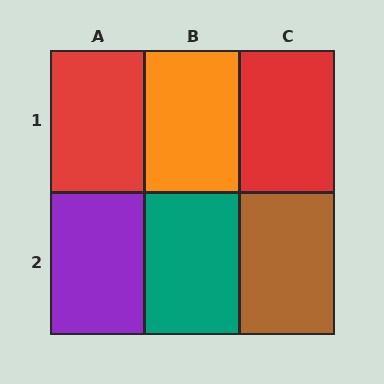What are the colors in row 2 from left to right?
Purple, teal, brown.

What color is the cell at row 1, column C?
Red.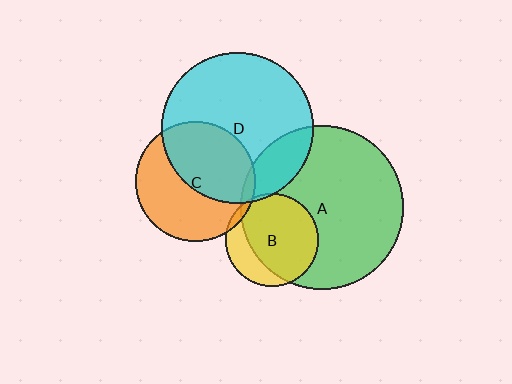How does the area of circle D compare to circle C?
Approximately 1.6 times.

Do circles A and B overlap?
Yes.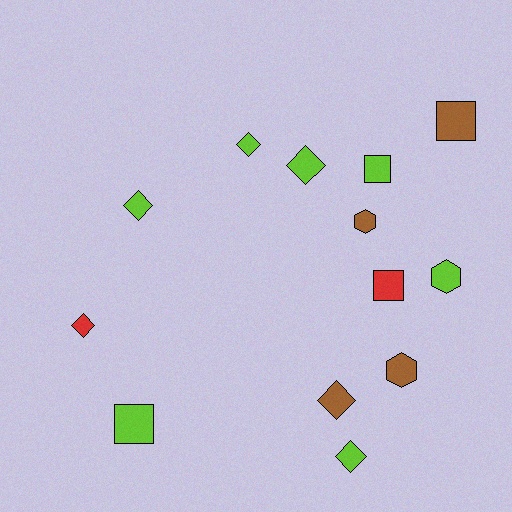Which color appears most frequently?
Lime, with 7 objects.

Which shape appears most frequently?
Diamond, with 6 objects.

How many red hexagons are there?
There are no red hexagons.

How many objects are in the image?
There are 13 objects.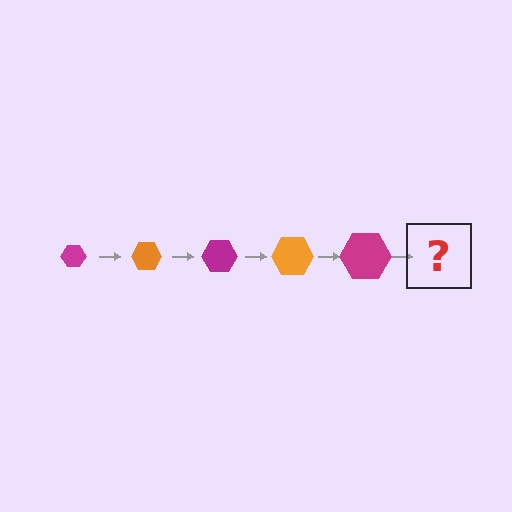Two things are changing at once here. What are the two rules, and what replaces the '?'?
The two rules are that the hexagon grows larger each step and the color cycles through magenta and orange. The '?' should be an orange hexagon, larger than the previous one.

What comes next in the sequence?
The next element should be an orange hexagon, larger than the previous one.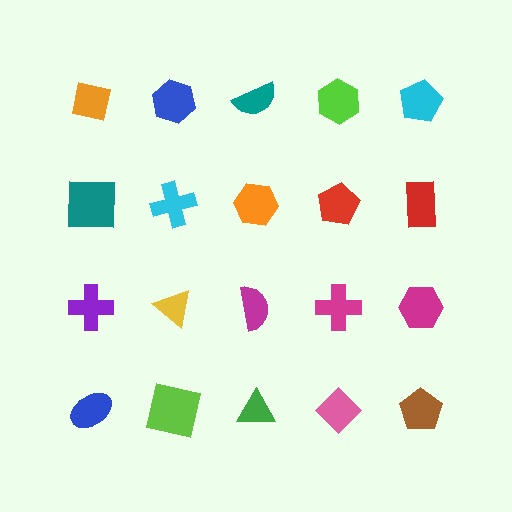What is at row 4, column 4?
A pink diamond.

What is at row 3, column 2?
A yellow triangle.